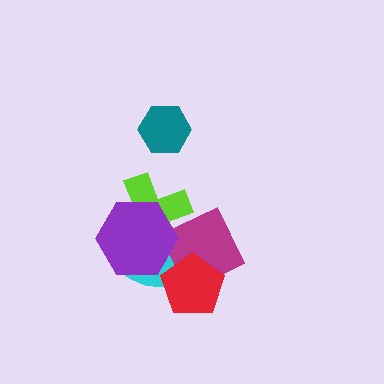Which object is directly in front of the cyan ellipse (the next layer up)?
The magenta diamond is directly in front of the cyan ellipse.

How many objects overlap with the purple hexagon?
3 objects overlap with the purple hexagon.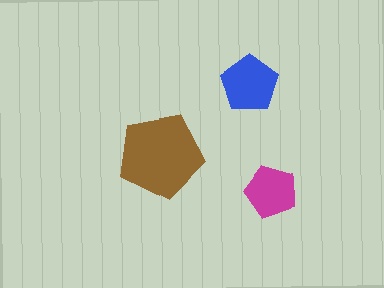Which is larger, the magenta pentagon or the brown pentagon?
The brown one.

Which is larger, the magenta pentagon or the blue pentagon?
The blue one.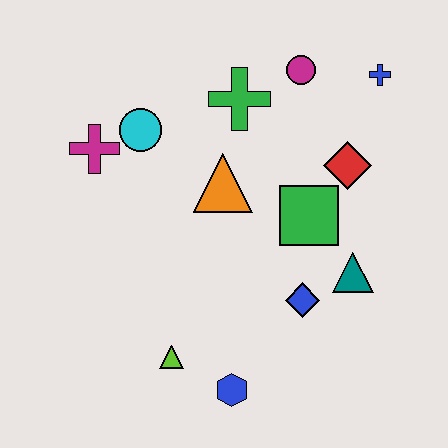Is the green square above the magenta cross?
No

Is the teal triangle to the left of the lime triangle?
No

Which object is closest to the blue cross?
The magenta circle is closest to the blue cross.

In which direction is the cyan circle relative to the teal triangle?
The cyan circle is to the left of the teal triangle.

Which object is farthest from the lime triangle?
The blue cross is farthest from the lime triangle.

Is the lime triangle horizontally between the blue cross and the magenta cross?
Yes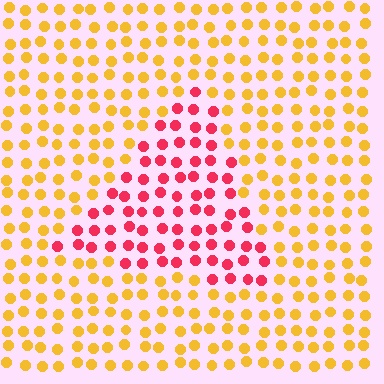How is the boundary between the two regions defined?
The boundary is defined purely by a slight shift in hue (about 57 degrees). Spacing, size, and orientation are identical on both sides.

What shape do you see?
I see a triangle.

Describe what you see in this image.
The image is filled with small yellow elements in a uniform arrangement. A triangle-shaped region is visible where the elements are tinted to a slightly different hue, forming a subtle color boundary.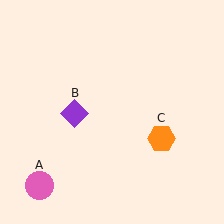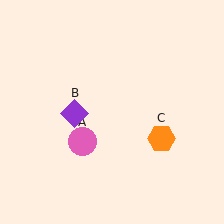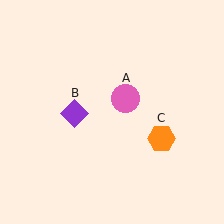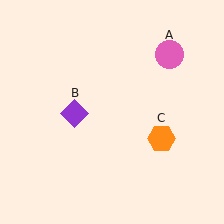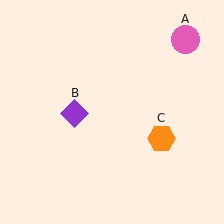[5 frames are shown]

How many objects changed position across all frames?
1 object changed position: pink circle (object A).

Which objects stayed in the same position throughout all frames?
Purple diamond (object B) and orange hexagon (object C) remained stationary.